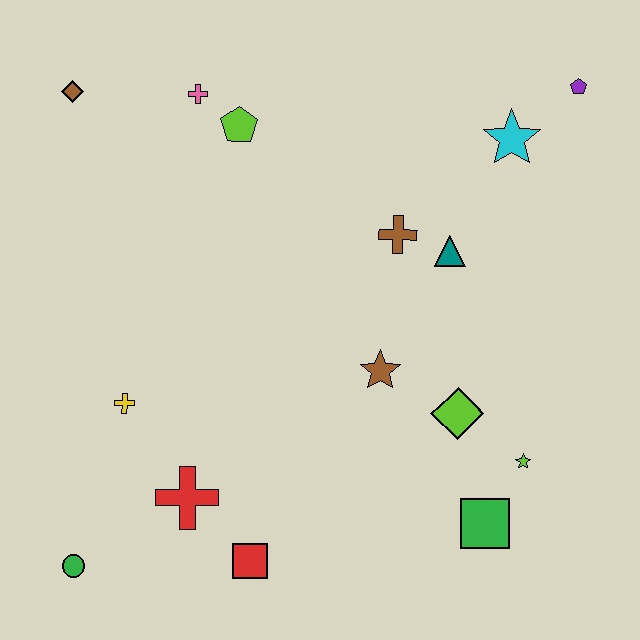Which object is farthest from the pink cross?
The green square is farthest from the pink cross.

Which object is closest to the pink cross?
The lime pentagon is closest to the pink cross.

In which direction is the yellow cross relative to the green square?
The yellow cross is to the left of the green square.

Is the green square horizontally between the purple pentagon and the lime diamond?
Yes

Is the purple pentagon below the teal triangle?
No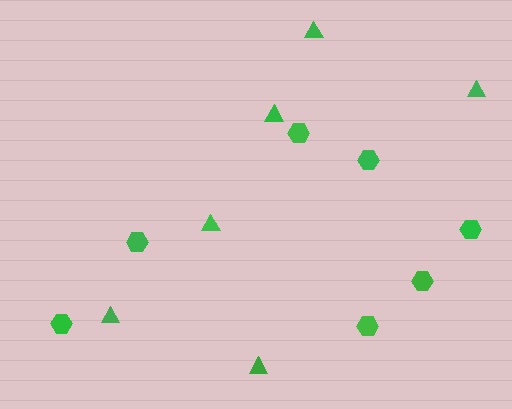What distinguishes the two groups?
There are 2 groups: one group of hexagons (7) and one group of triangles (6).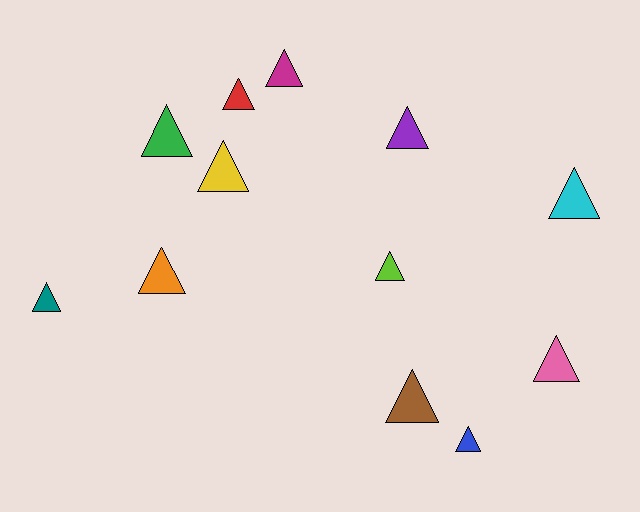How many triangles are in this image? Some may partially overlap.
There are 12 triangles.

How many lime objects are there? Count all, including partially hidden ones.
There is 1 lime object.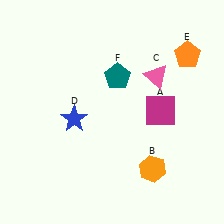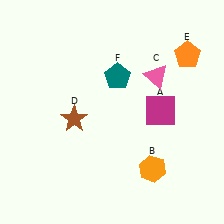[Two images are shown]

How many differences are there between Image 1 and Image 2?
There is 1 difference between the two images.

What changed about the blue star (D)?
In Image 1, D is blue. In Image 2, it changed to brown.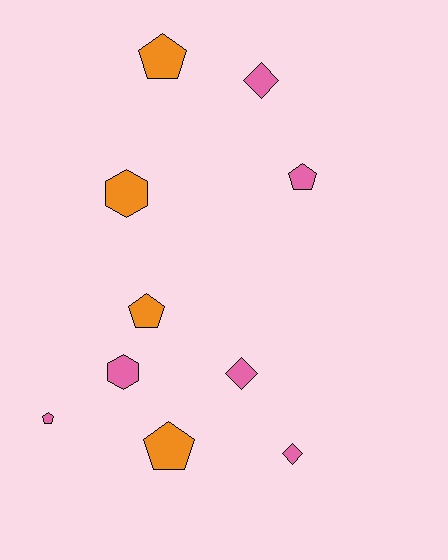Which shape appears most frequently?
Pentagon, with 5 objects.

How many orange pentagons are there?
There are 3 orange pentagons.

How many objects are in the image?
There are 10 objects.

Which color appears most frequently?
Pink, with 6 objects.